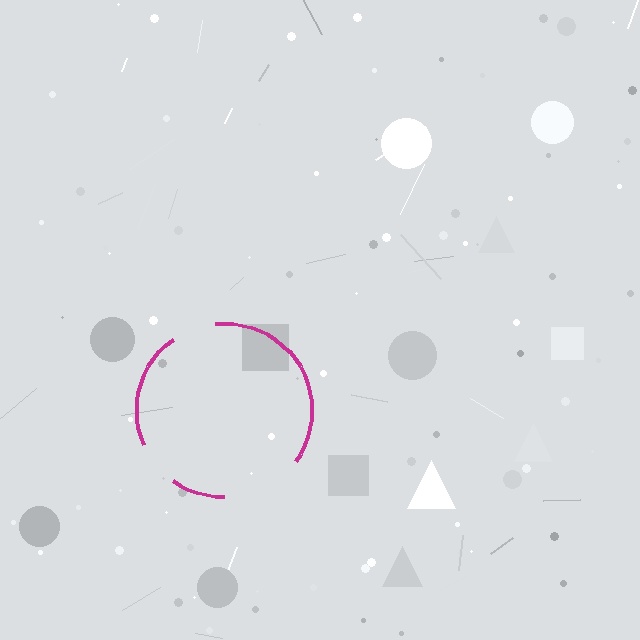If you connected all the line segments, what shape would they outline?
They would outline a circle.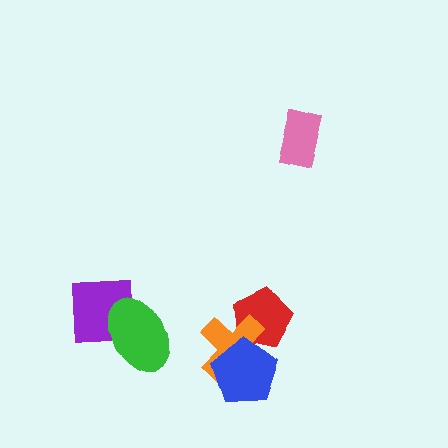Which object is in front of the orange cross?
The blue pentagon is in front of the orange cross.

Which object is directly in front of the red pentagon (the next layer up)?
The orange cross is directly in front of the red pentagon.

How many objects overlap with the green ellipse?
1 object overlaps with the green ellipse.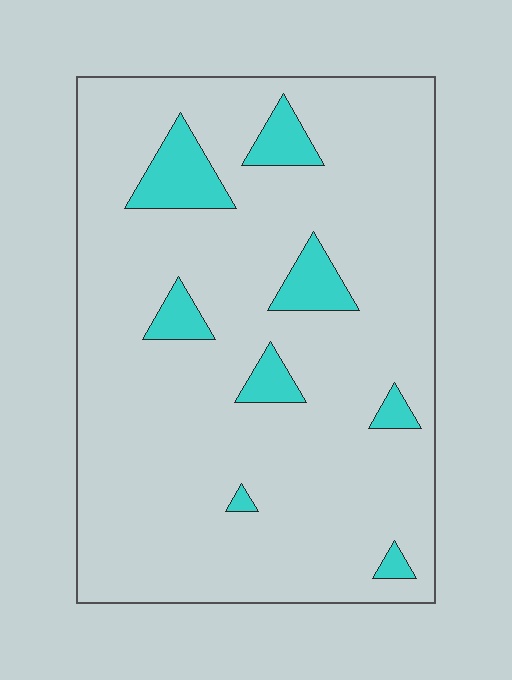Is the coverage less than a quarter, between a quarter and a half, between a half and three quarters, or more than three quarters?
Less than a quarter.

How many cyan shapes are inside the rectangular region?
8.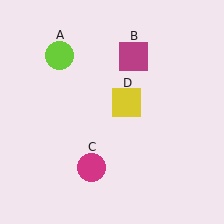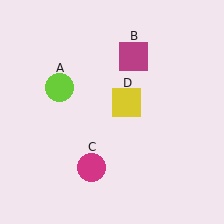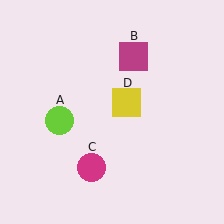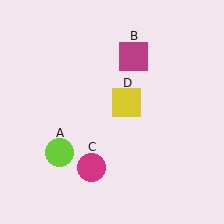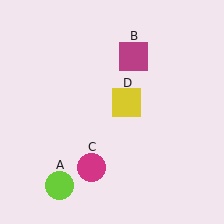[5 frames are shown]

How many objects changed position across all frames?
1 object changed position: lime circle (object A).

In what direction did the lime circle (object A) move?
The lime circle (object A) moved down.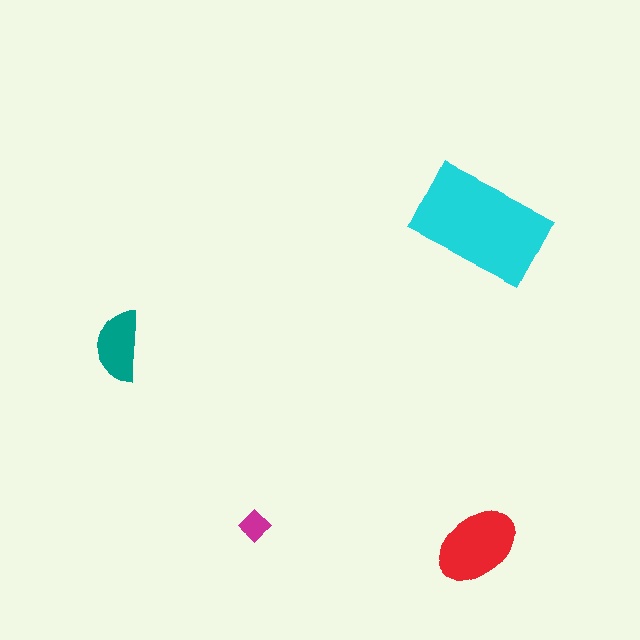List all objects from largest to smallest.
The cyan rectangle, the red ellipse, the teal semicircle, the magenta diamond.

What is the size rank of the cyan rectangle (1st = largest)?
1st.